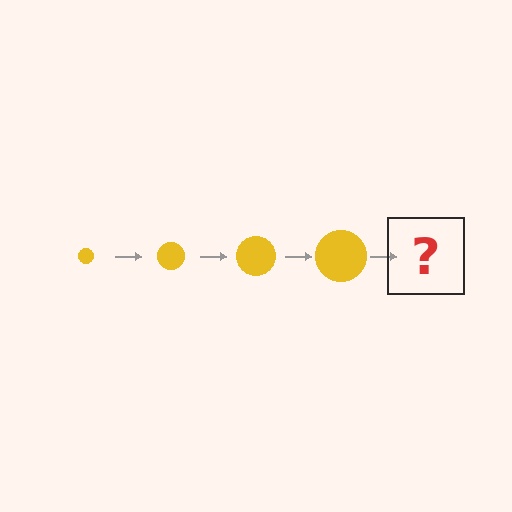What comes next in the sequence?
The next element should be a yellow circle, larger than the previous one.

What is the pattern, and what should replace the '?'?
The pattern is that the circle gets progressively larger each step. The '?' should be a yellow circle, larger than the previous one.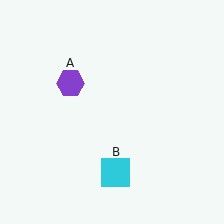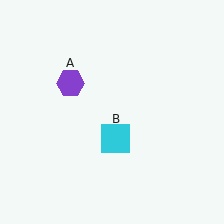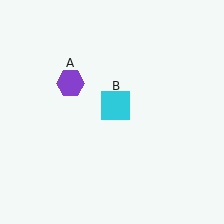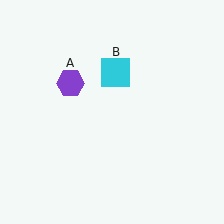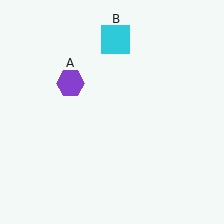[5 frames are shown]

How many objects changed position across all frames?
1 object changed position: cyan square (object B).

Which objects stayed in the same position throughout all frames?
Purple hexagon (object A) remained stationary.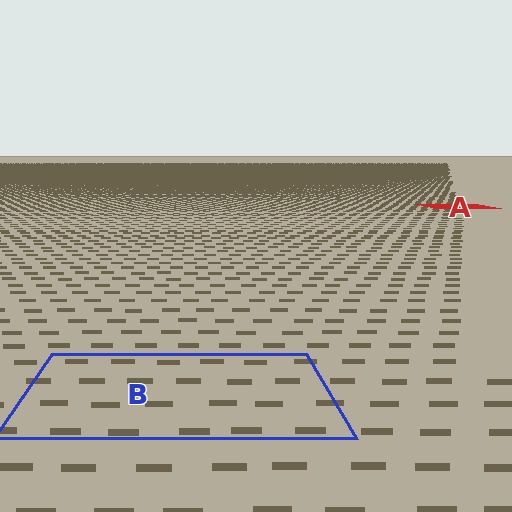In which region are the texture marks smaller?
The texture marks are smaller in region A, because it is farther away.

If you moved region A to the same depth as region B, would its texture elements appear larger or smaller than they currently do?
They would appear larger. At a closer depth, the same texture elements are projected at a bigger on-screen size.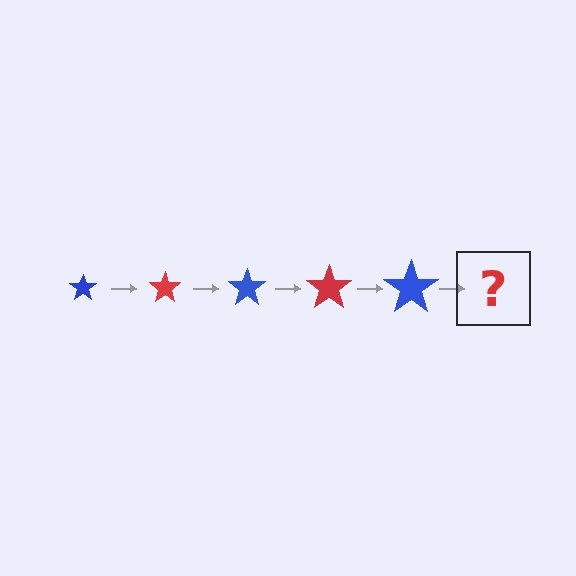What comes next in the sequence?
The next element should be a red star, larger than the previous one.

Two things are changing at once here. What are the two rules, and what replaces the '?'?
The two rules are that the star grows larger each step and the color cycles through blue and red. The '?' should be a red star, larger than the previous one.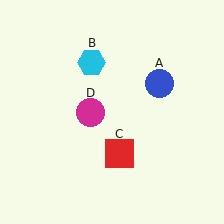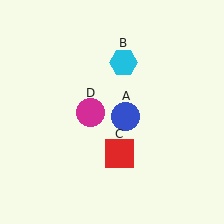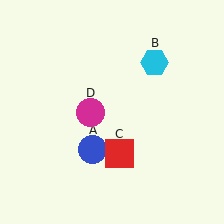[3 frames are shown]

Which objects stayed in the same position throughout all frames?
Red square (object C) and magenta circle (object D) remained stationary.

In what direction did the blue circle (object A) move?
The blue circle (object A) moved down and to the left.